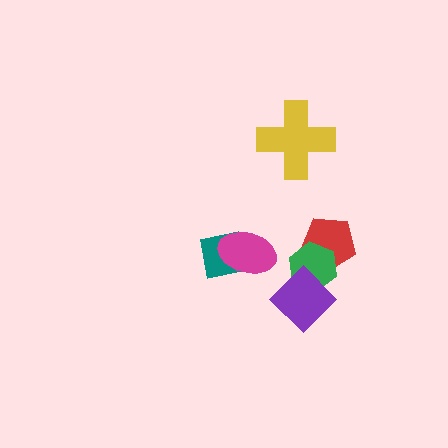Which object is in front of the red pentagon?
The green hexagon is in front of the red pentagon.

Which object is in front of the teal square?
The magenta ellipse is in front of the teal square.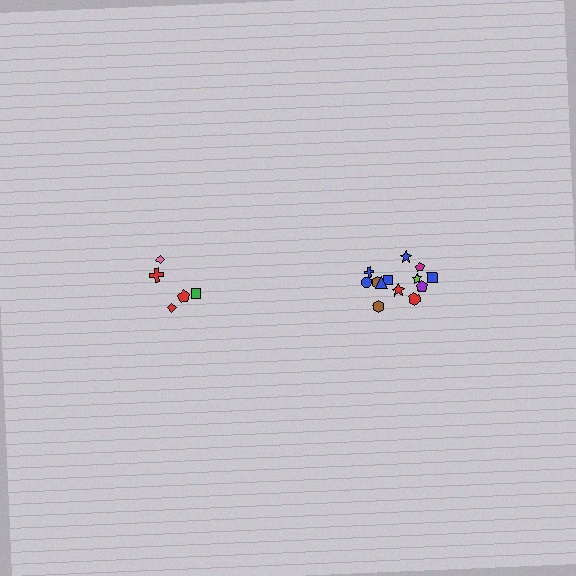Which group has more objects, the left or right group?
The right group.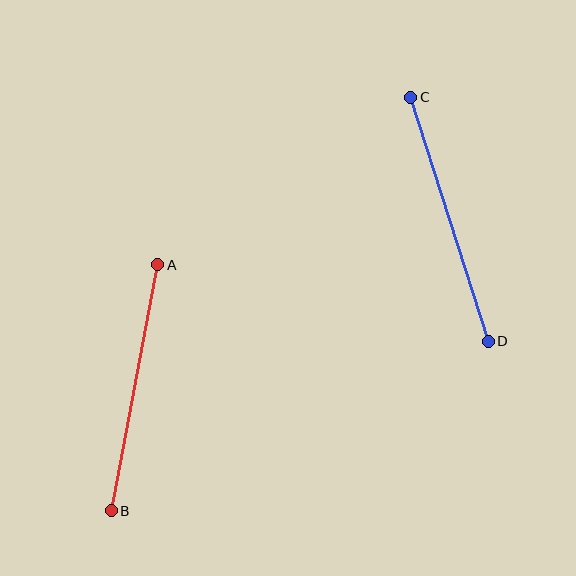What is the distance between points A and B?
The distance is approximately 250 pixels.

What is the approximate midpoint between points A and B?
The midpoint is at approximately (134, 388) pixels.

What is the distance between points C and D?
The distance is approximately 256 pixels.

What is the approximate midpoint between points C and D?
The midpoint is at approximately (450, 219) pixels.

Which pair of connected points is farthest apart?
Points C and D are farthest apart.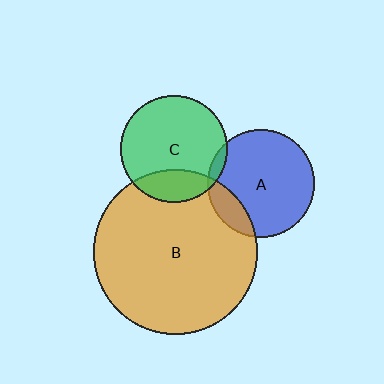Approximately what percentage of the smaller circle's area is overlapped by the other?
Approximately 20%.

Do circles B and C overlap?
Yes.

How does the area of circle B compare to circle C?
Approximately 2.3 times.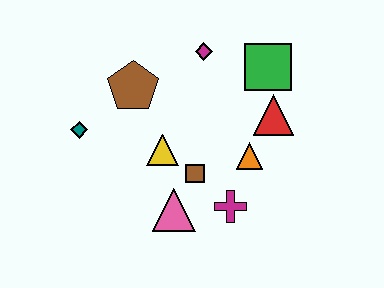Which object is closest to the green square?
The red triangle is closest to the green square.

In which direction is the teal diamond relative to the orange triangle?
The teal diamond is to the left of the orange triangle.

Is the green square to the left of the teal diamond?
No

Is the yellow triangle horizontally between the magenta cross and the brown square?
No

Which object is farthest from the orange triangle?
The teal diamond is farthest from the orange triangle.